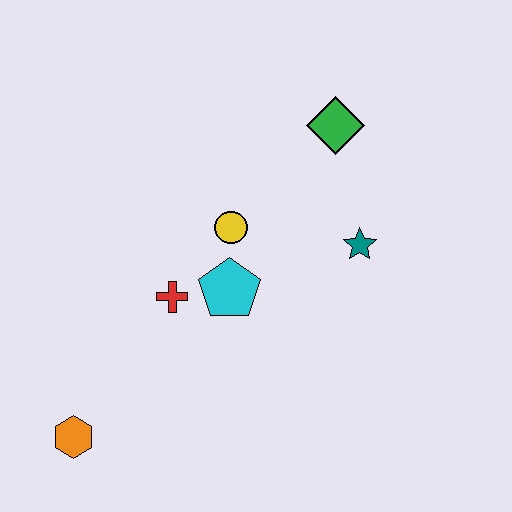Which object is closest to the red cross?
The cyan pentagon is closest to the red cross.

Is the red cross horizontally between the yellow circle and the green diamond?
No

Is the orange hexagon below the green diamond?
Yes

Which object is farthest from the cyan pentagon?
The orange hexagon is farthest from the cyan pentagon.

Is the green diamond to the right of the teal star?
No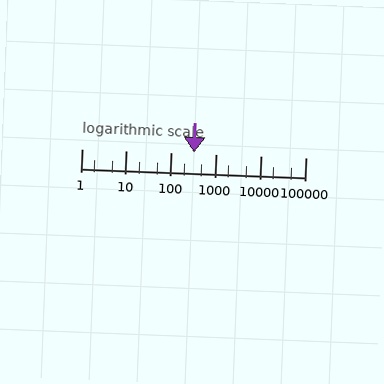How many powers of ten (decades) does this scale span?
The scale spans 5 decades, from 1 to 100000.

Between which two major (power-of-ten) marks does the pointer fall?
The pointer is between 100 and 1000.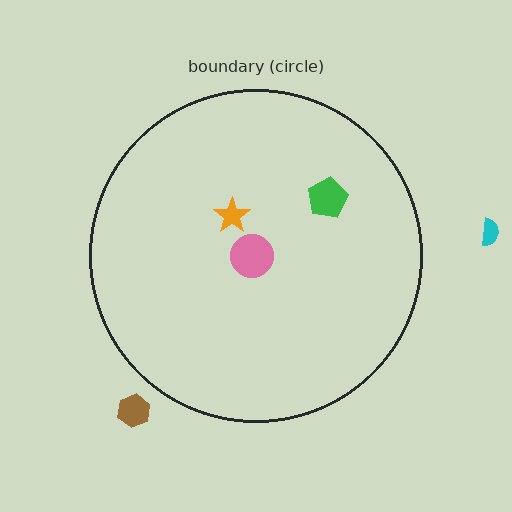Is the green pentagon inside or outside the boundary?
Inside.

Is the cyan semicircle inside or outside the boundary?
Outside.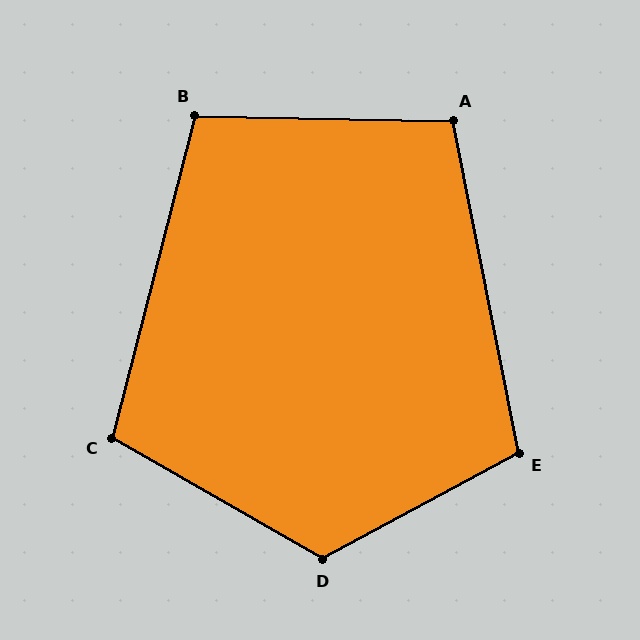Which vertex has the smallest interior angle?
A, at approximately 102 degrees.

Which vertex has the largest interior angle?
D, at approximately 122 degrees.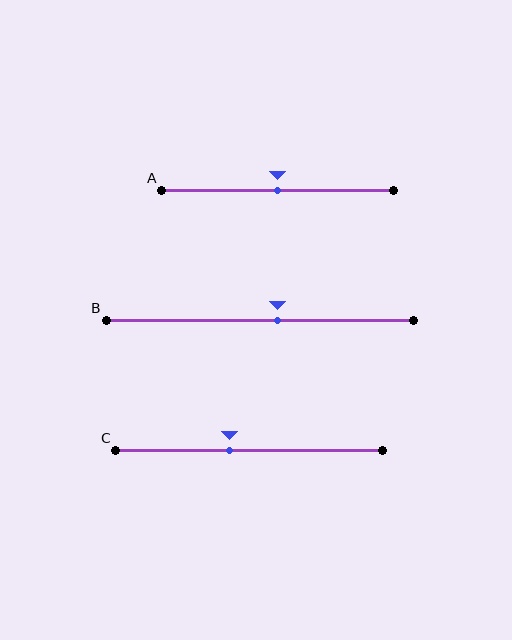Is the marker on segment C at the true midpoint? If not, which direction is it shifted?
No, the marker on segment C is shifted to the left by about 7% of the segment length.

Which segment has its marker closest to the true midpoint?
Segment A has its marker closest to the true midpoint.